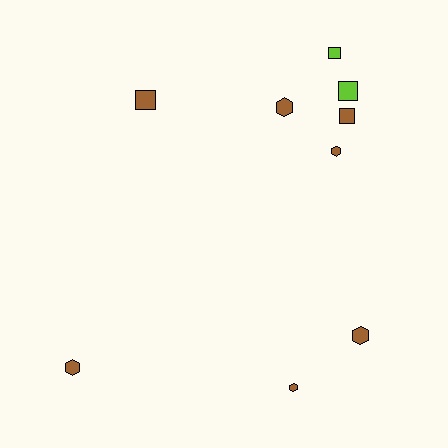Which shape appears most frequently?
Hexagon, with 5 objects.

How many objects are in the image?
There are 9 objects.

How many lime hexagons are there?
There are no lime hexagons.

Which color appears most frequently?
Brown, with 7 objects.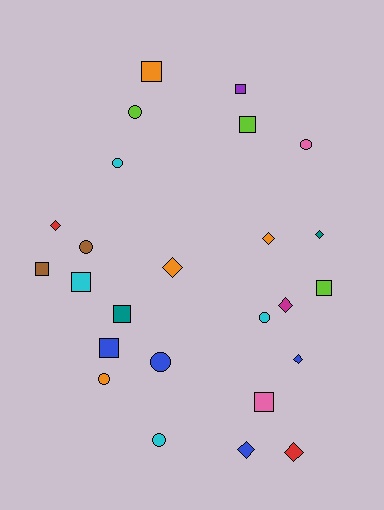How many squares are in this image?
There are 9 squares.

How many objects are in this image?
There are 25 objects.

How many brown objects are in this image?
There are 2 brown objects.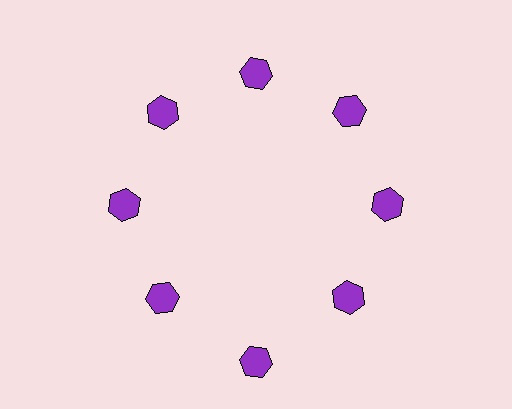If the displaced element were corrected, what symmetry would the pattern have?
It would have 8-fold rotational symmetry — the pattern would map onto itself every 45 degrees.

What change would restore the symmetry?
The symmetry would be restored by moving it inward, back onto the ring so that all 8 hexagons sit at equal angles and equal distance from the center.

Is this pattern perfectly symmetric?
No. The 8 purple hexagons are arranged in a ring, but one element near the 6 o'clock position is pushed outward from the center, breaking the 8-fold rotational symmetry.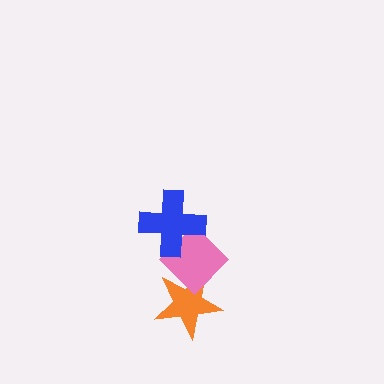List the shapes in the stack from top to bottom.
From top to bottom: the blue cross, the pink diamond, the orange star.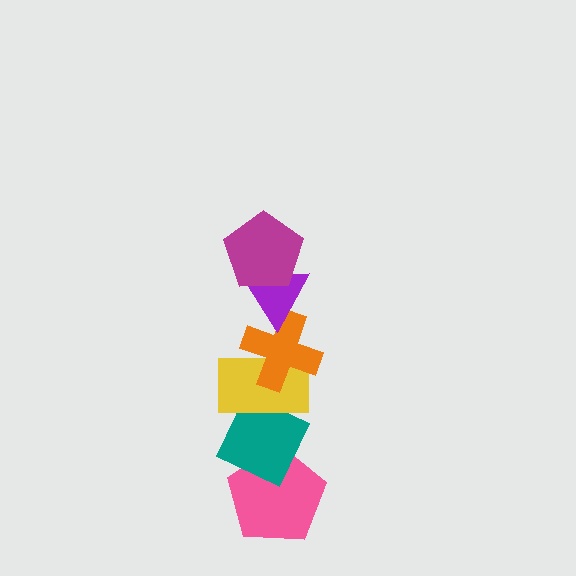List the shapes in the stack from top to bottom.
From top to bottom: the magenta pentagon, the purple triangle, the orange cross, the yellow rectangle, the teal diamond, the pink pentagon.